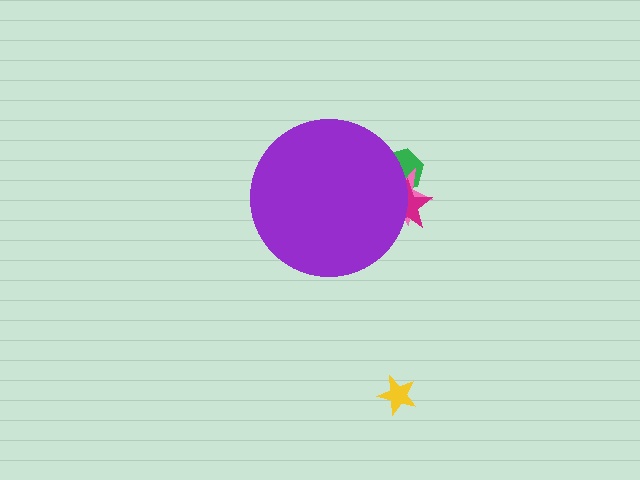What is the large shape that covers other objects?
A purple circle.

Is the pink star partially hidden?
Yes, the pink star is partially hidden behind the purple circle.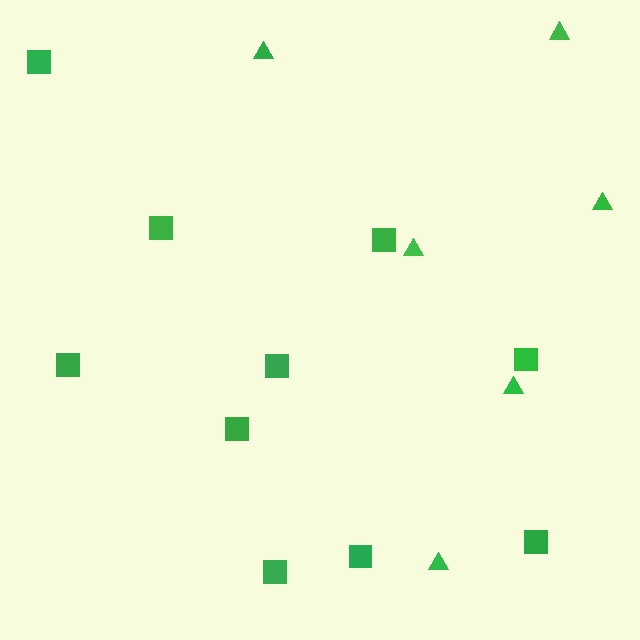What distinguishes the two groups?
There are 2 groups: one group of squares (10) and one group of triangles (6).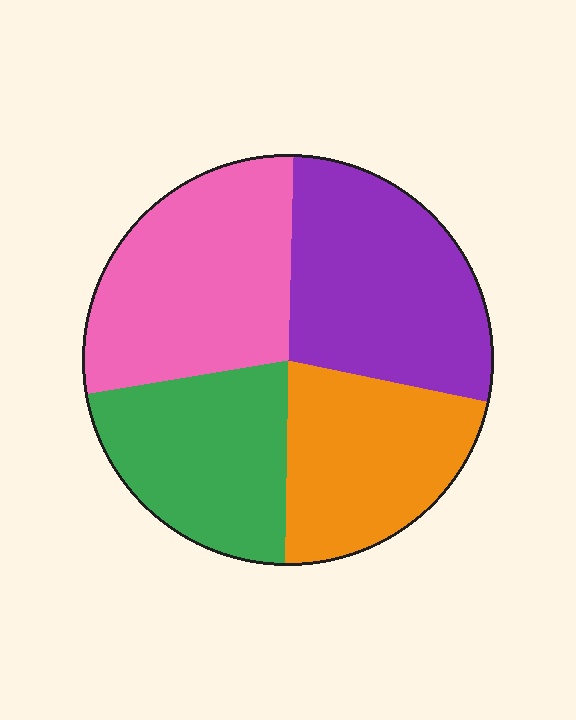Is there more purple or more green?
Purple.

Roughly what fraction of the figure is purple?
Purple takes up between a quarter and a half of the figure.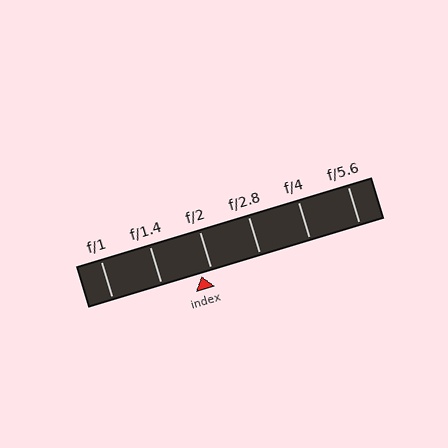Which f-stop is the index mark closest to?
The index mark is closest to f/2.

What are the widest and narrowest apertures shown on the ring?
The widest aperture shown is f/1 and the narrowest is f/5.6.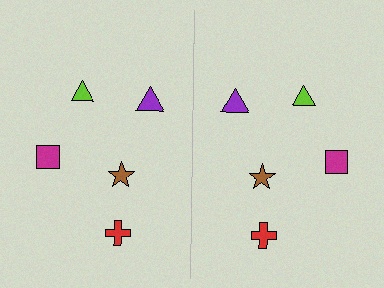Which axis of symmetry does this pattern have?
The pattern has a vertical axis of symmetry running through the center of the image.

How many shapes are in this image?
There are 10 shapes in this image.